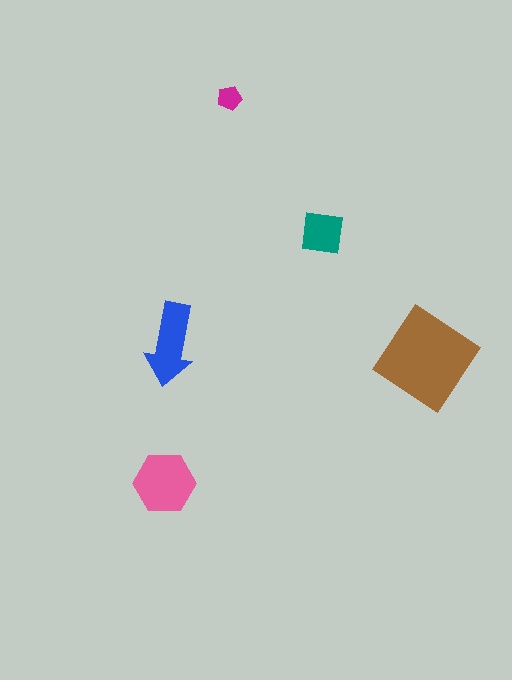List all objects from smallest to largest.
The magenta pentagon, the teal square, the blue arrow, the pink hexagon, the brown diamond.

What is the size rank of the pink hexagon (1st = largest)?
2nd.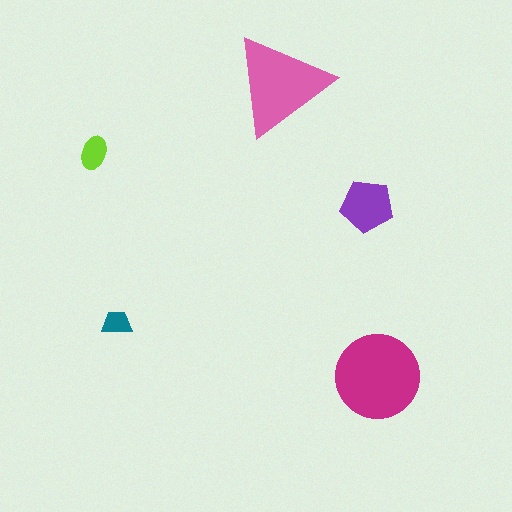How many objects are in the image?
There are 5 objects in the image.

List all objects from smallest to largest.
The teal trapezoid, the lime ellipse, the purple pentagon, the pink triangle, the magenta circle.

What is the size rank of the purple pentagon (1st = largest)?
3rd.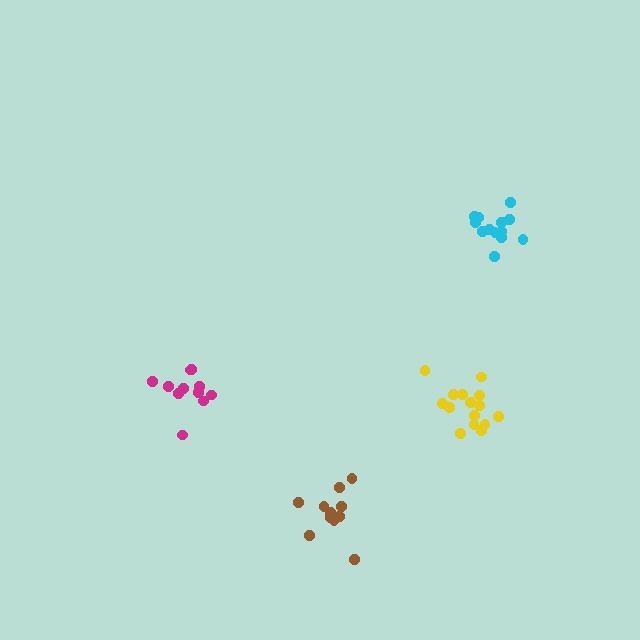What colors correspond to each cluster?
The clusters are colored: brown, magenta, cyan, yellow.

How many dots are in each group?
Group 1: 11 dots, Group 2: 11 dots, Group 3: 13 dots, Group 4: 15 dots (50 total).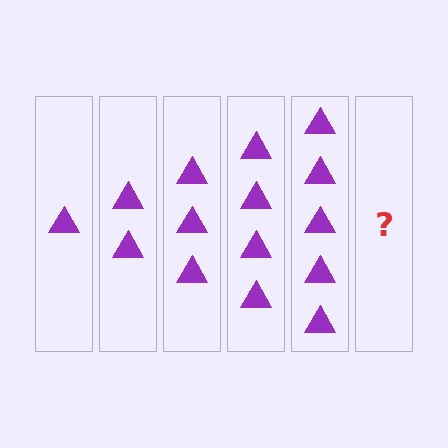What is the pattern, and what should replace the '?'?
The pattern is that each step adds one more triangle. The '?' should be 6 triangles.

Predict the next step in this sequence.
The next step is 6 triangles.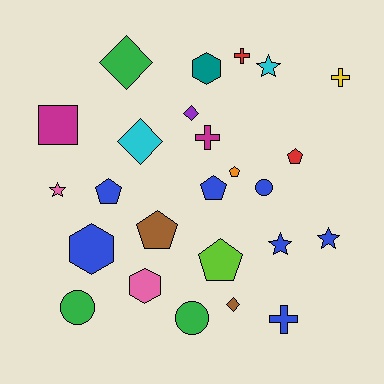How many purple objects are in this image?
There is 1 purple object.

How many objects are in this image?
There are 25 objects.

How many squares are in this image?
There is 1 square.